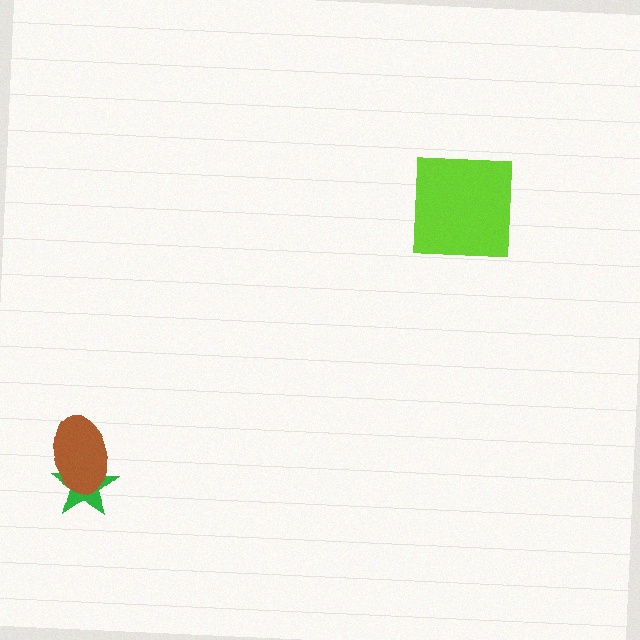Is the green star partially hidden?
Yes, it is partially covered by another shape.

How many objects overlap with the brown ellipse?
1 object overlaps with the brown ellipse.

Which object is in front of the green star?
The brown ellipse is in front of the green star.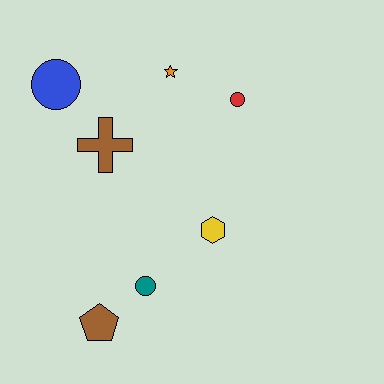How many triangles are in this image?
There are no triangles.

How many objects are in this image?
There are 7 objects.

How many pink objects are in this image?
There are no pink objects.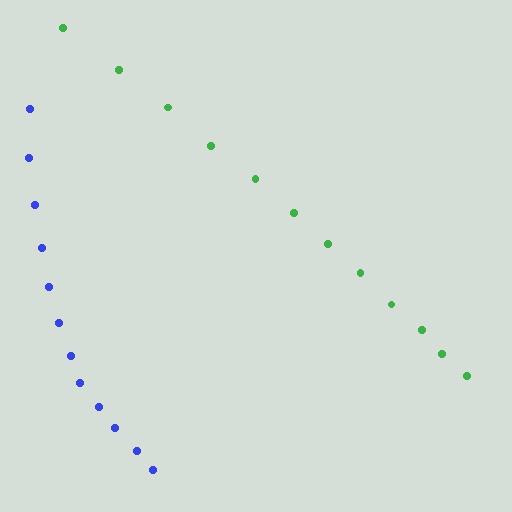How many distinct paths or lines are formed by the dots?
There are 2 distinct paths.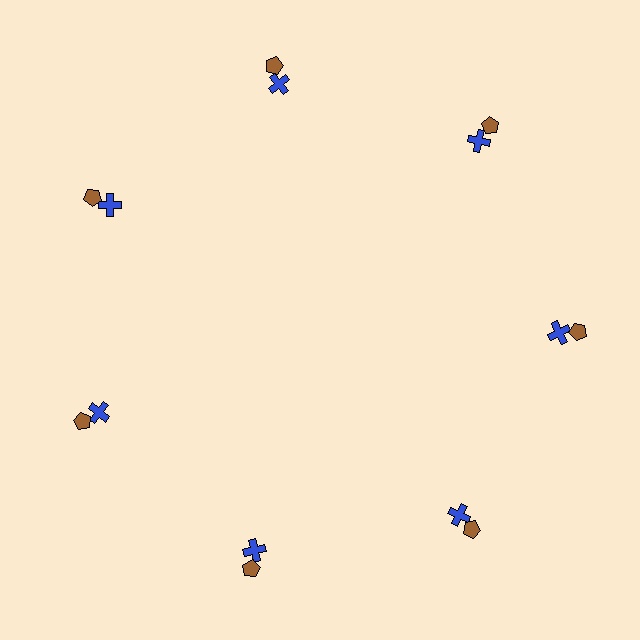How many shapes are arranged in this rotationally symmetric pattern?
There are 14 shapes, arranged in 7 groups of 2.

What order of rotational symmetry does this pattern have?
This pattern has 7-fold rotational symmetry.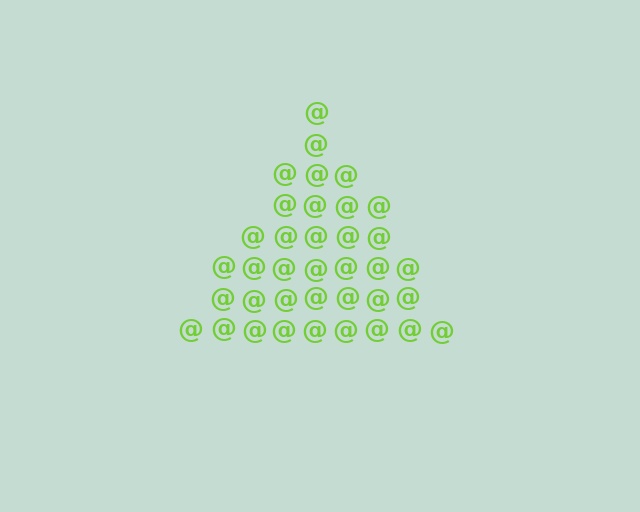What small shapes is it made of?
It is made of small at signs.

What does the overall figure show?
The overall figure shows a triangle.